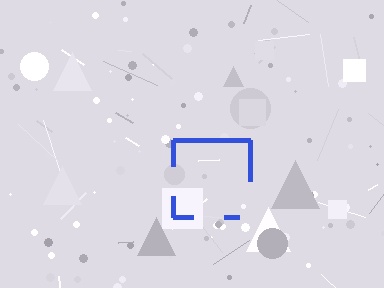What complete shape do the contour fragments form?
The contour fragments form a square.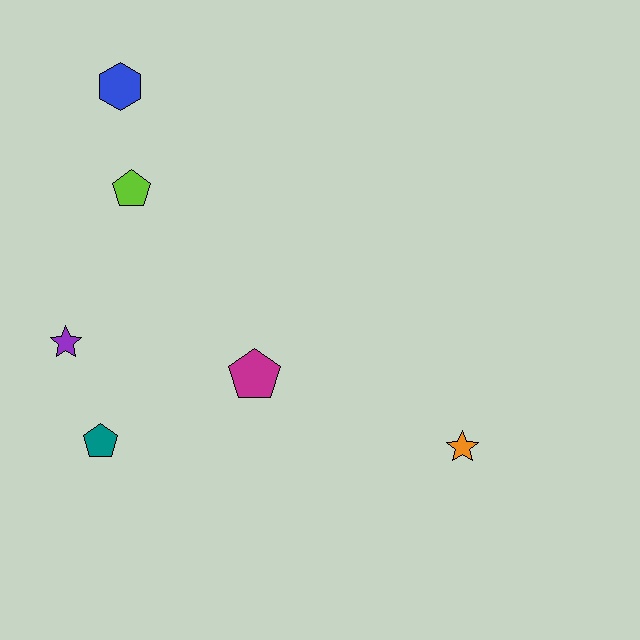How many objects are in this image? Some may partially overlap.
There are 6 objects.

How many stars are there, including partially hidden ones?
There are 2 stars.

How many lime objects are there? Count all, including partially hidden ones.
There is 1 lime object.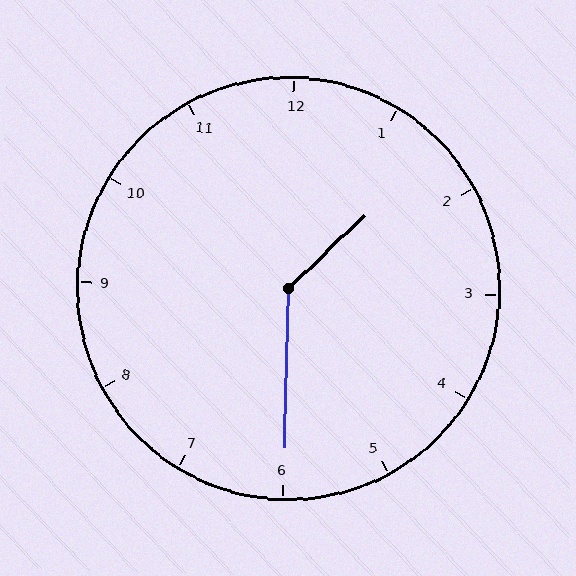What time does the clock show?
1:30.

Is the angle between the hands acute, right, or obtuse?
It is obtuse.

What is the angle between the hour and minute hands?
Approximately 135 degrees.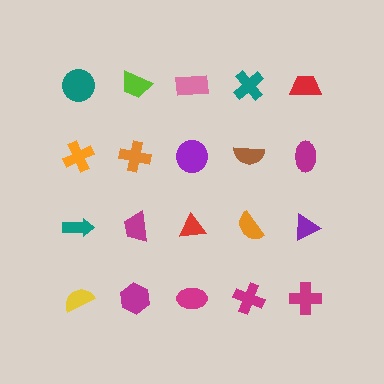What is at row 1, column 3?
A pink rectangle.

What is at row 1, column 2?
A lime trapezoid.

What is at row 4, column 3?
A magenta ellipse.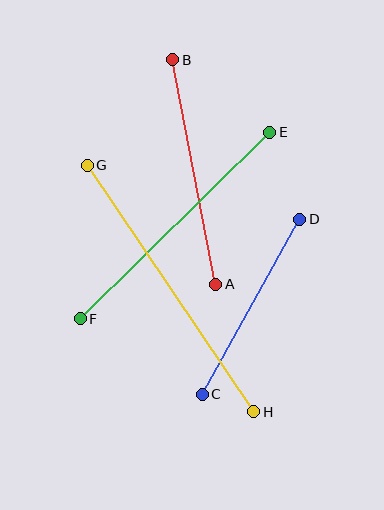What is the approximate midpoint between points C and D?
The midpoint is at approximately (251, 307) pixels.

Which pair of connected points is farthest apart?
Points G and H are farthest apart.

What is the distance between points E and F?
The distance is approximately 266 pixels.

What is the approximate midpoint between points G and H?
The midpoint is at approximately (170, 289) pixels.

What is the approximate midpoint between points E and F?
The midpoint is at approximately (175, 225) pixels.